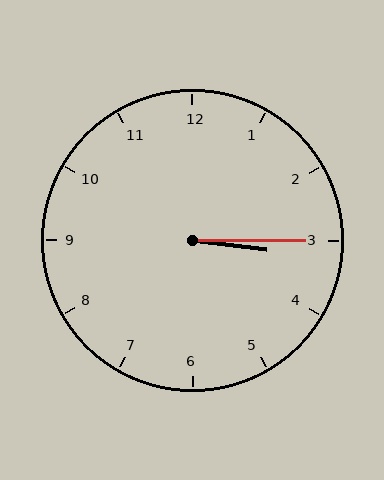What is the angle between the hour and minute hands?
Approximately 8 degrees.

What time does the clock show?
3:15.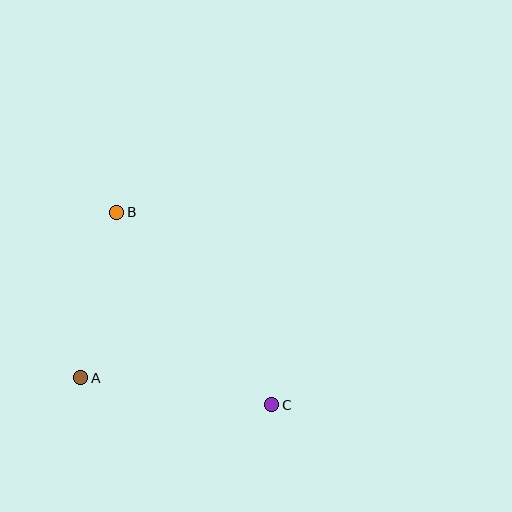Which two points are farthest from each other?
Points B and C are farthest from each other.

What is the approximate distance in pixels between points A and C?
The distance between A and C is approximately 193 pixels.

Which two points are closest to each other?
Points A and B are closest to each other.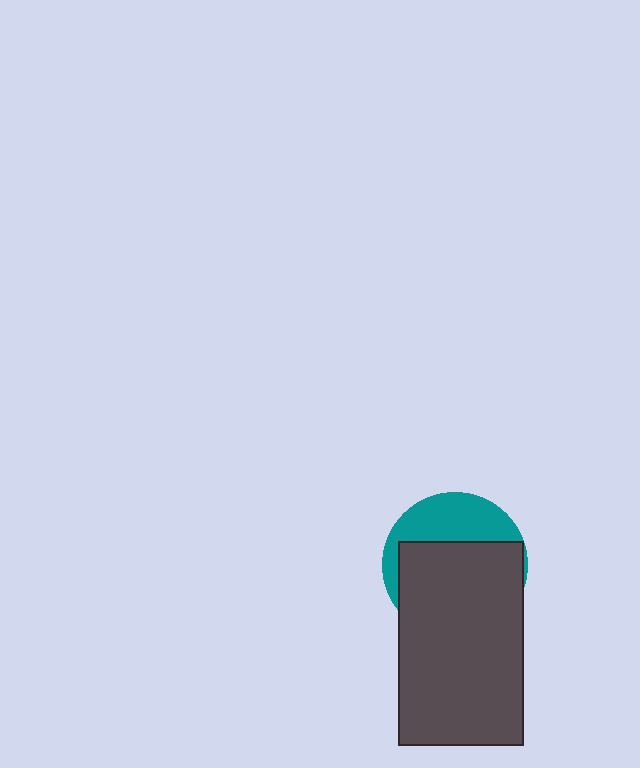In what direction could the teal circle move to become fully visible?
The teal circle could move up. That would shift it out from behind the dark gray rectangle entirely.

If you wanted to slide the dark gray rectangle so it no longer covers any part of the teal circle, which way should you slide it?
Slide it down — that is the most direct way to separate the two shapes.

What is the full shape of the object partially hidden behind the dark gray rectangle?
The partially hidden object is a teal circle.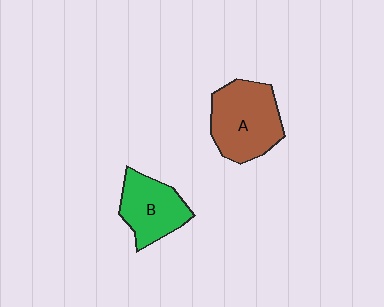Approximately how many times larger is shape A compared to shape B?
Approximately 1.3 times.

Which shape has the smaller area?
Shape B (green).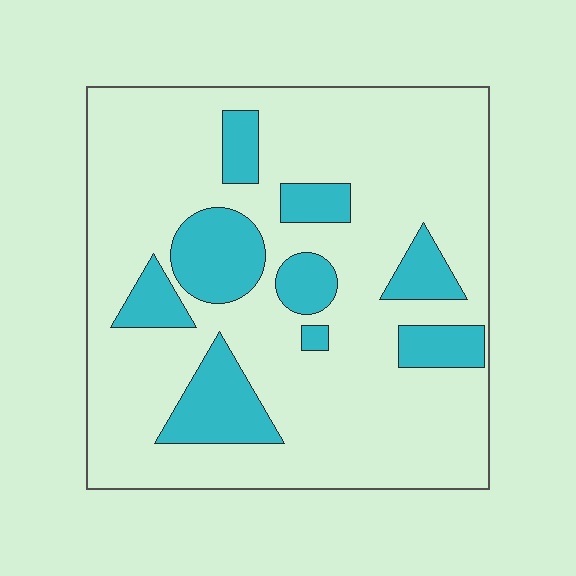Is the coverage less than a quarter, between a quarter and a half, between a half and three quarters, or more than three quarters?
Less than a quarter.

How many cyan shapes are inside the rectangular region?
9.